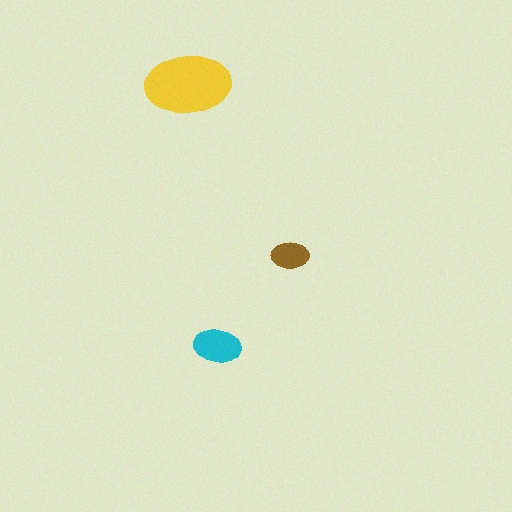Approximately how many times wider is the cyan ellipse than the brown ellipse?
About 1.5 times wider.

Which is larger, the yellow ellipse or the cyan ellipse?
The yellow one.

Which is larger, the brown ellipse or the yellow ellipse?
The yellow one.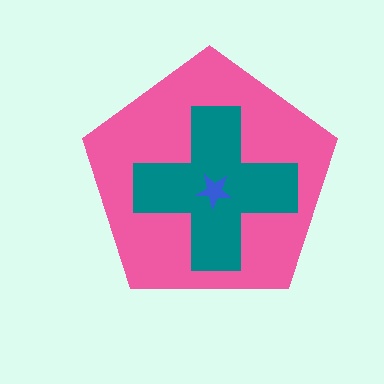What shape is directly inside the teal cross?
The blue star.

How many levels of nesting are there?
3.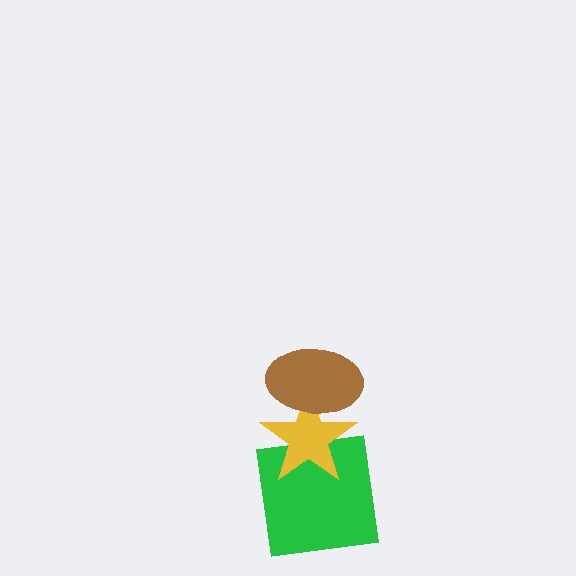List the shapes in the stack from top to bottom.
From top to bottom: the brown ellipse, the yellow star, the green square.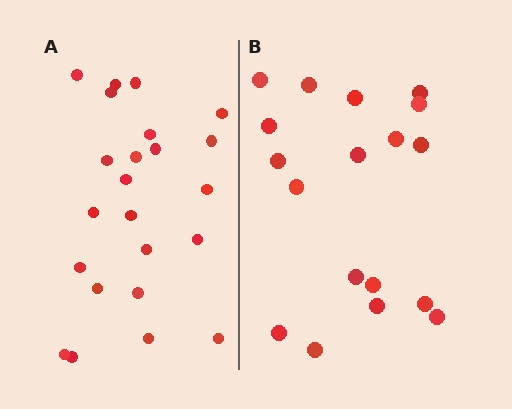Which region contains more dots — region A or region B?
Region A (the left region) has more dots.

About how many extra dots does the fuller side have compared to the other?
Region A has about 5 more dots than region B.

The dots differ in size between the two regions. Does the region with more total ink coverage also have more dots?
No. Region B has more total ink coverage because its dots are larger, but region A actually contains more individual dots. Total area can be misleading — the number of items is what matters here.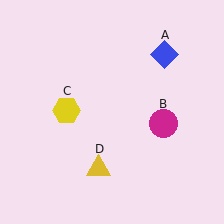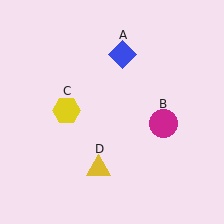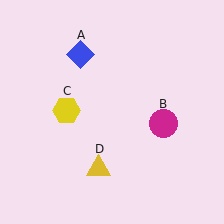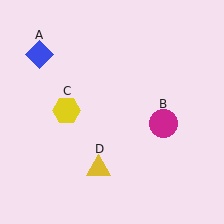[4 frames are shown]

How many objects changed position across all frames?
1 object changed position: blue diamond (object A).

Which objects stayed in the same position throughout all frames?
Magenta circle (object B) and yellow hexagon (object C) and yellow triangle (object D) remained stationary.